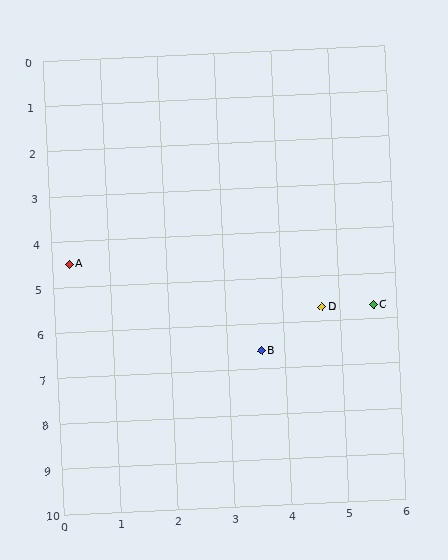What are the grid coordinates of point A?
Point A is at approximately (0.3, 4.5).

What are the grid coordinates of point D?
Point D is at approximately (4.7, 5.7).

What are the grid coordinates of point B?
Point B is at approximately (3.6, 6.6).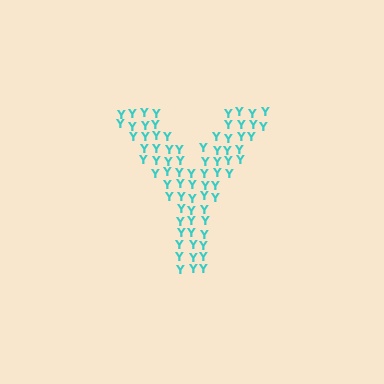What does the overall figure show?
The overall figure shows the letter Y.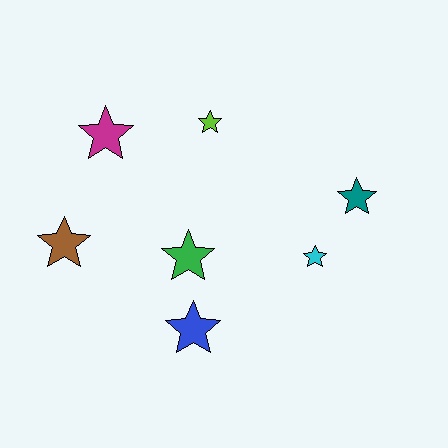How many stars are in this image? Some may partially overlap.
There are 7 stars.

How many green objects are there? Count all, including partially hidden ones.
There is 1 green object.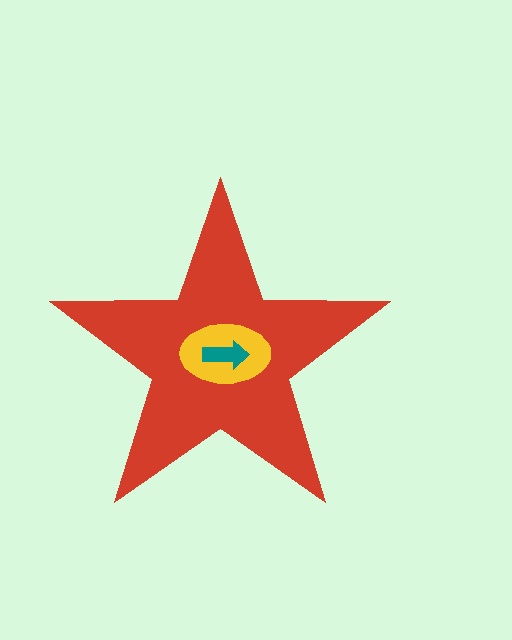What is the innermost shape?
The teal arrow.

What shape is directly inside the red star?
The yellow ellipse.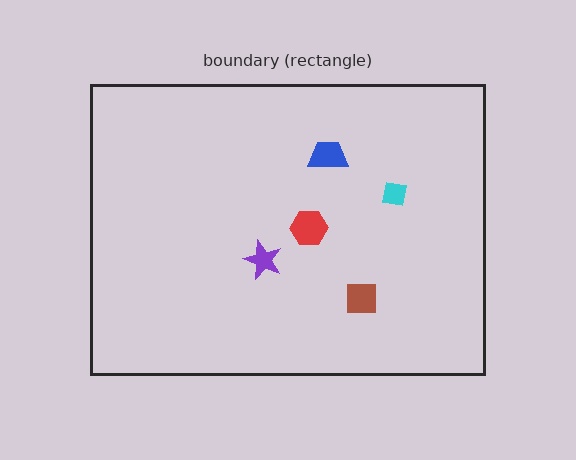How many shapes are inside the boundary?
5 inside, 0 outside.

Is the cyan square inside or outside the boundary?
Inside.